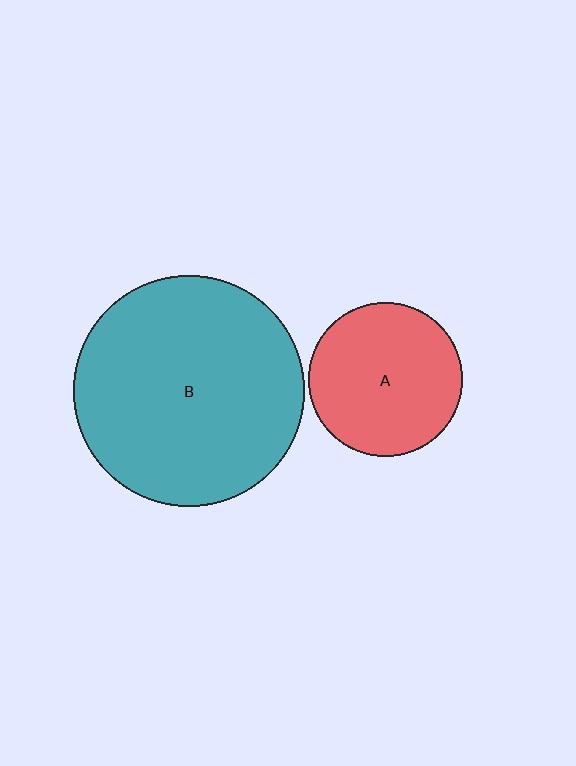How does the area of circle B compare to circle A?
Approximately 2.3 times.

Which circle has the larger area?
Circle B (teal).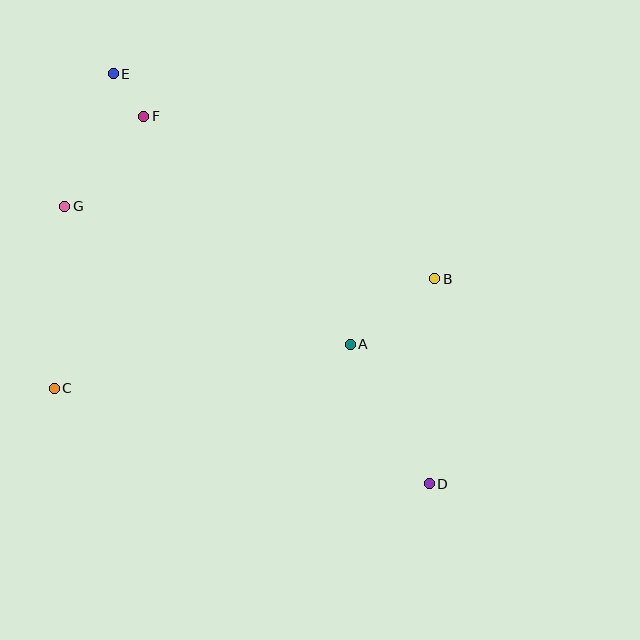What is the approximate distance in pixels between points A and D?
The distance between A and D is approximately 160 pixels.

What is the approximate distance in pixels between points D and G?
The distance between D and G is approximately 458 pixels.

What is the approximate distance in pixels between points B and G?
The distance between B and G is approximately 377 pixels.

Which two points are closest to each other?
Points E and F are closest to each other.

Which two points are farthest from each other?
Points D and E are farthest from each other.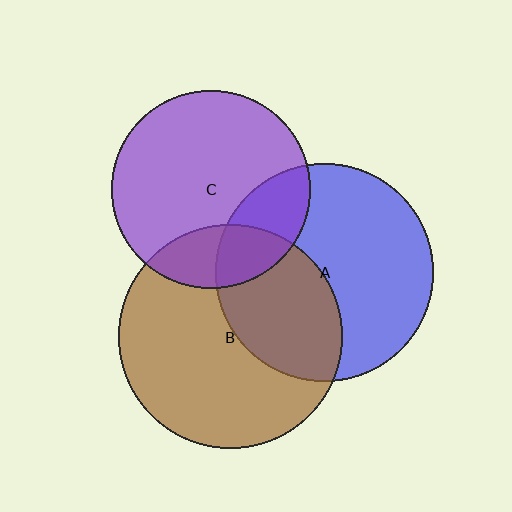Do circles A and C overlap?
Yes.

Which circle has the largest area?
Circle B (brown).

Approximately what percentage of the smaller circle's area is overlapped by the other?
Approximately 25%.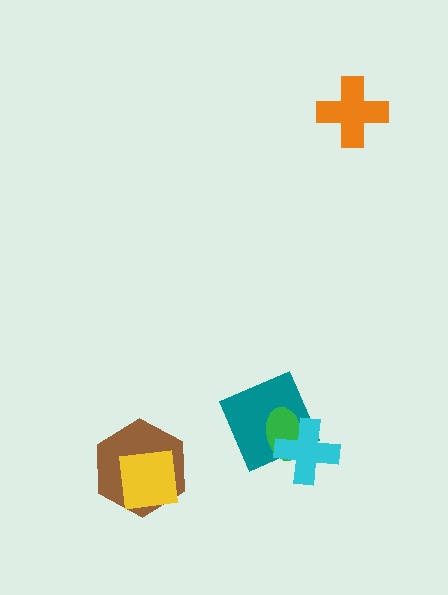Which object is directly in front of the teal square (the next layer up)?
The green ellipse is directly in front of the teal square.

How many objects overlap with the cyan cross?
2 objects overlap with the cyan cross.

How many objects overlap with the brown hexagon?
1 object overlaps with the brown hexagon.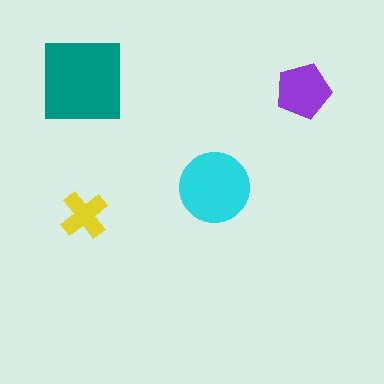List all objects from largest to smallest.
The teal square, the cyan circle, the purple pentagon, the yellow cross.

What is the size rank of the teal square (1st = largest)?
1st.